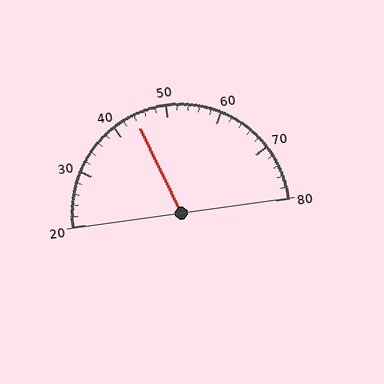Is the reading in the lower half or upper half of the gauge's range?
The reading is in the lower half of the range (20 to 80).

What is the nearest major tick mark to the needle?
The nearest major tick mark is 40.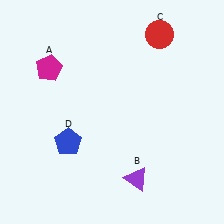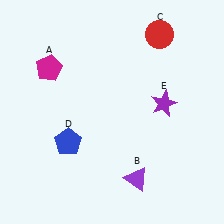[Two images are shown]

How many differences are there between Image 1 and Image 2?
There is 1 difference between the two images.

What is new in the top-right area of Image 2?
A purple star (E) was added in the top-right area of Image 2.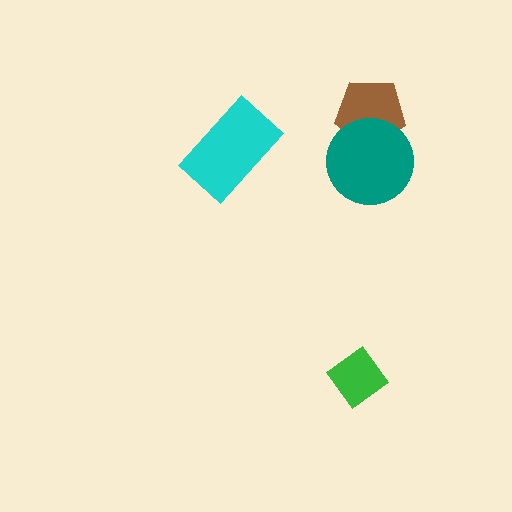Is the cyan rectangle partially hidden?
No, no other shape covers it.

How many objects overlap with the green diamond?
0 objects overlap with the green diamond.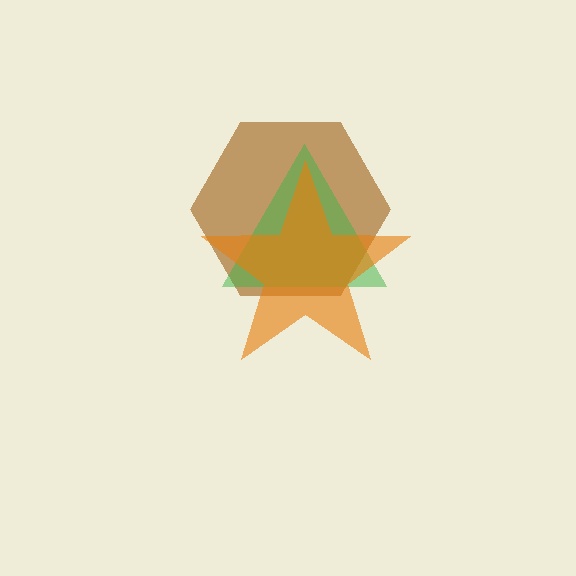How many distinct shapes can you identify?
There are 3 distinct shapes: a brown hexagon, a green triangle, an orange star.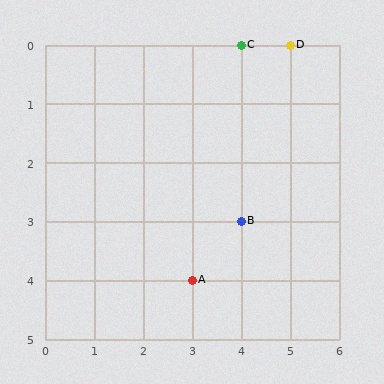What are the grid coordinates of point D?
Point D is at grid coordinates (5, 0).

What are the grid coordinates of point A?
Point A is at grid coordinates (3, 4).